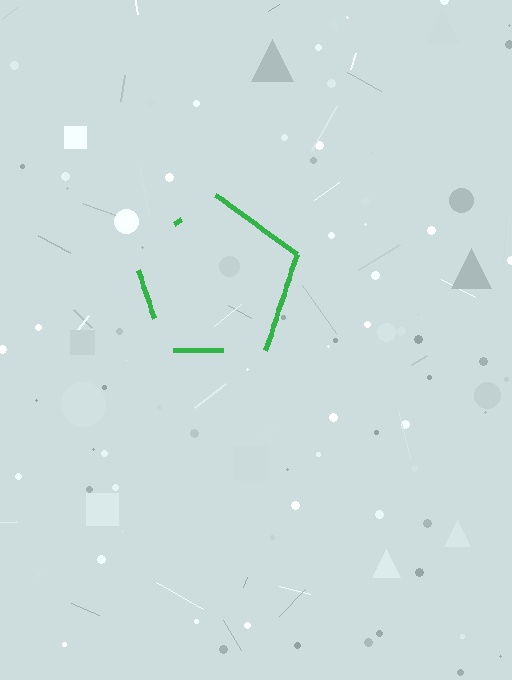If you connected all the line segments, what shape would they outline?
They would outline a pentagon.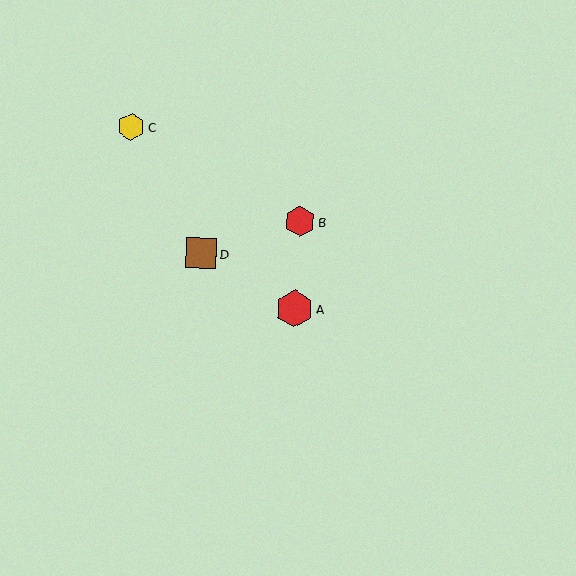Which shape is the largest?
The red hexagon (labeled A) is the largest.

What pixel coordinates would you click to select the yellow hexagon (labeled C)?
Click at (131, 127) to select the yellow hexagon C.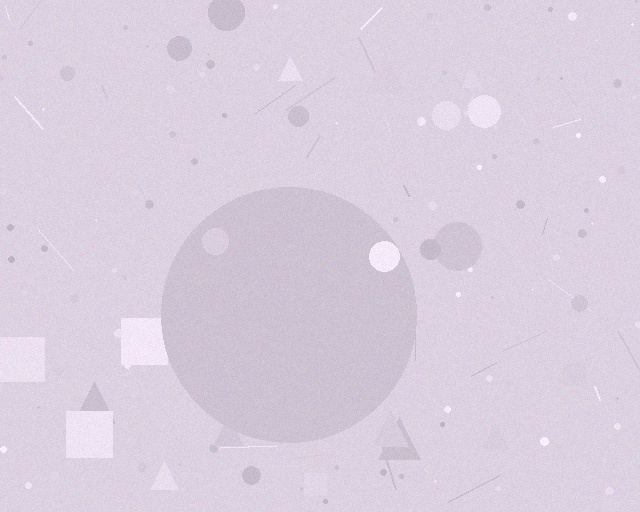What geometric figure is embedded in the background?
A circle is embedded in the background.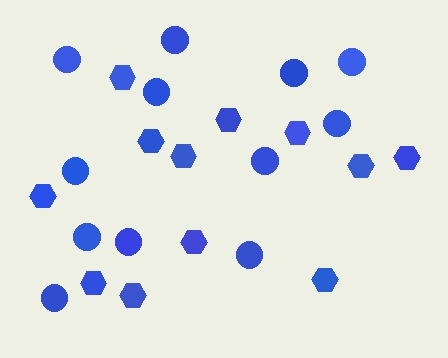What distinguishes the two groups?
There are 2 groups: one group of hexagons (12) and one group of circles (12).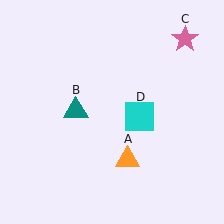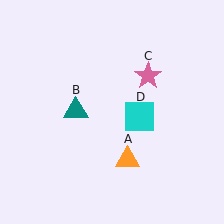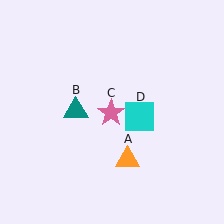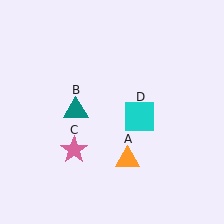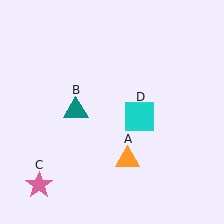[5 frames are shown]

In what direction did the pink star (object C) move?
The pink star (object C) moved down and to the left.